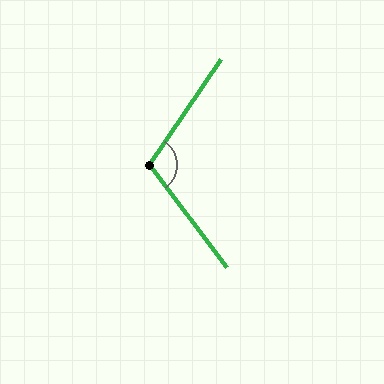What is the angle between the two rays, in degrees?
Approximately 109 degrees.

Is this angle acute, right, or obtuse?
It is obtuse.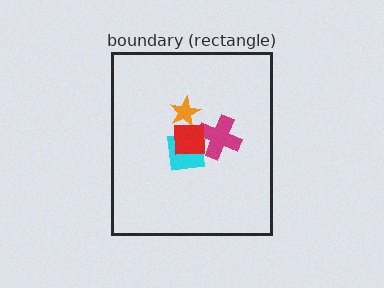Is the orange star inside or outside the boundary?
Inside.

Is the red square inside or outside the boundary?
Inside.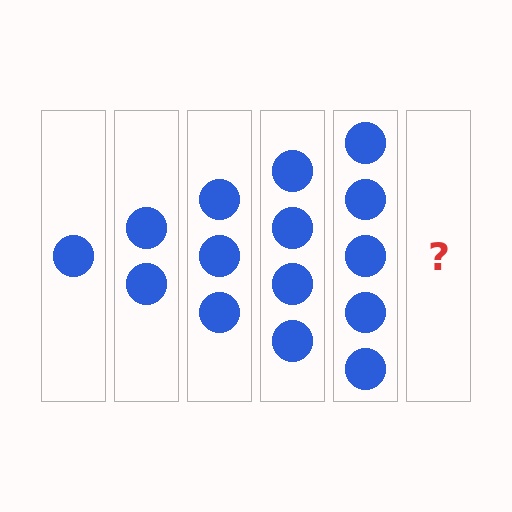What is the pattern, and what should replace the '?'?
The pattern is that each step adds one more circle. The '?' should be 6 circles.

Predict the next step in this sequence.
The next step is 6 circles.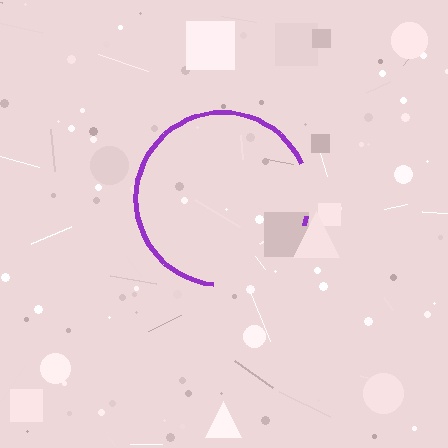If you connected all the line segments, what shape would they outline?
They would outline a circle.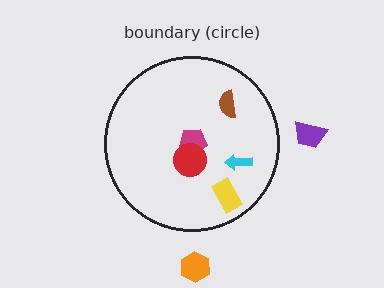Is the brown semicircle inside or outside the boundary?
Inside.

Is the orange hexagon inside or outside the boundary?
Outside.